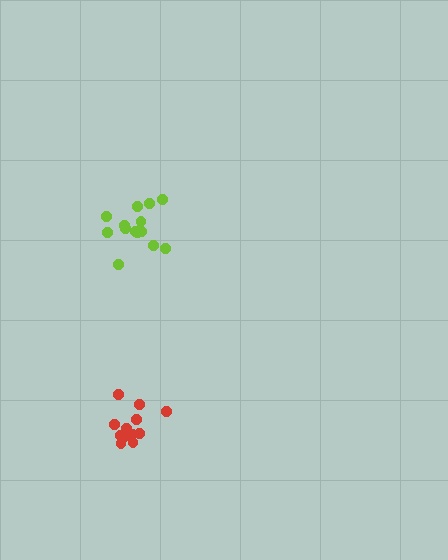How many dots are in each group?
Group 1: 15 dots, Group 2: 15 dots (30 total).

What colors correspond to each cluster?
The clusters are colored: red, lime.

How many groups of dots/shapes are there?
There are 2 groups.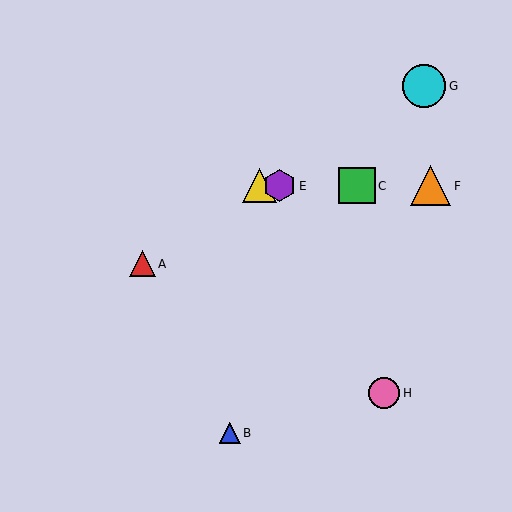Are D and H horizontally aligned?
No, D is at y≈186 and H is at y≈393.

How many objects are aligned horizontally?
4 objects (C, D, E, F) are aligned horizontally.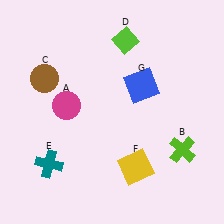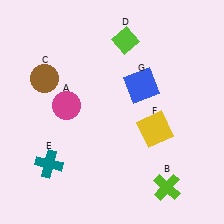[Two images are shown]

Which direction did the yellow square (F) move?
The yellow square (F) moved up.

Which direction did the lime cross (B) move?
The lime cross (B) moved down.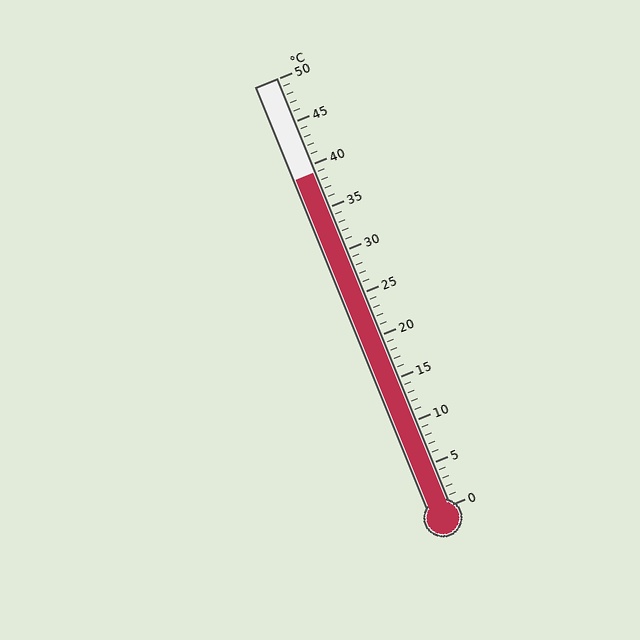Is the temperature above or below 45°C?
The temperature is below 45°C.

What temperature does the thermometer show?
The thermometer shows approximately 39°C.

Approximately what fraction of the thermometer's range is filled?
The thermometer is filled to approximately 80% of its range.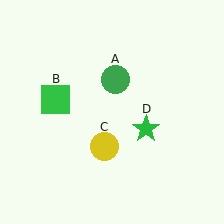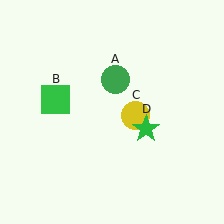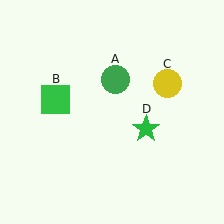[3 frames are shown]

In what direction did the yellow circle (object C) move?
The yellow circle (object C) moved up and to the right.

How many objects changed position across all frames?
1 object changed position: yellow circle (object C).